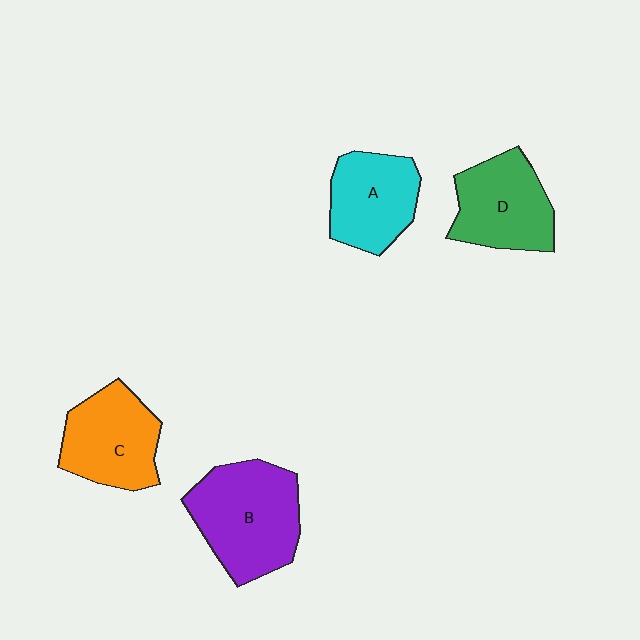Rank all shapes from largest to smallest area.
From largest to smallest: B (purple), C (orange), D (green), A (cyan).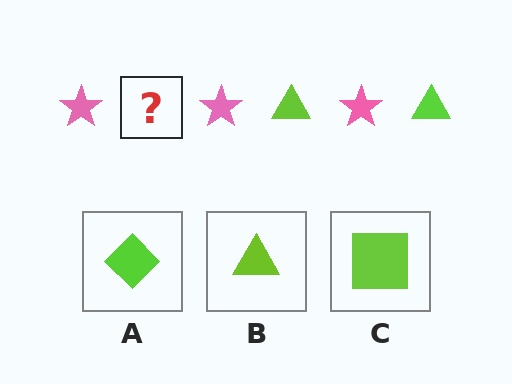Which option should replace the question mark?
Option B.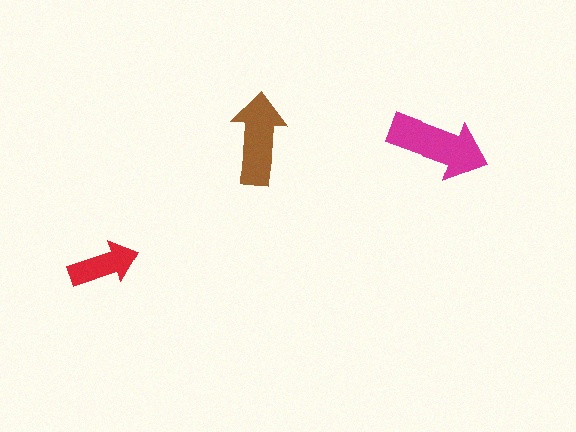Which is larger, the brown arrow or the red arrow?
The brown one.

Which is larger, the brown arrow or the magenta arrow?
The magenta one.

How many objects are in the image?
There are 3 objects in the image.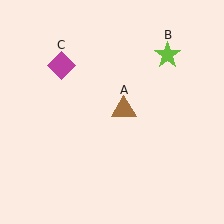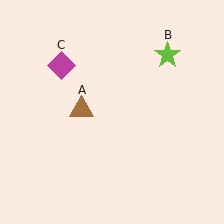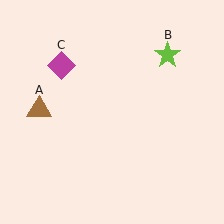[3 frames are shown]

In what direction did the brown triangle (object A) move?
The brown triangle (object A) moved left.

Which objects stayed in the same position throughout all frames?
Lime star (object B) and magenta diamond (object C) remained stationary.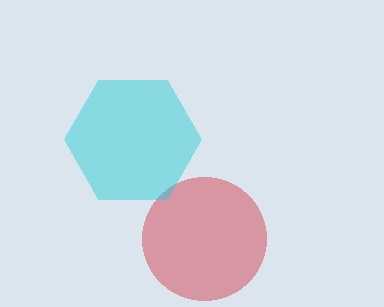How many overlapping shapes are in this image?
There are 2 overlapping shapes in the image.